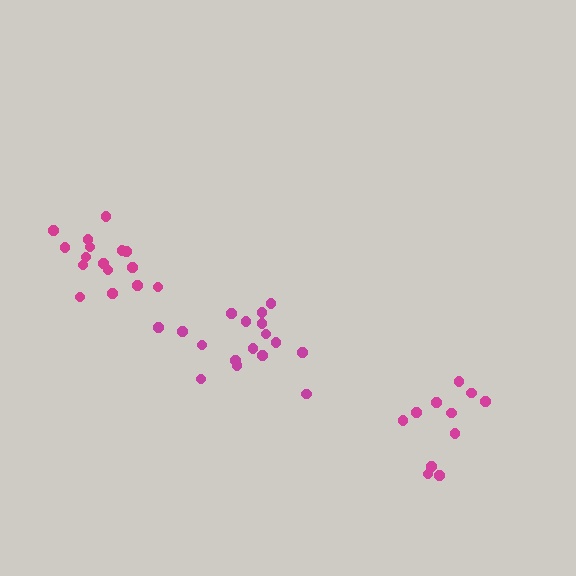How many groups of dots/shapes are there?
There are 3 groups.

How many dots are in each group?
Group 1: 17 dots, Group 2: 16 dots, Group 3: 11 dots (44 total).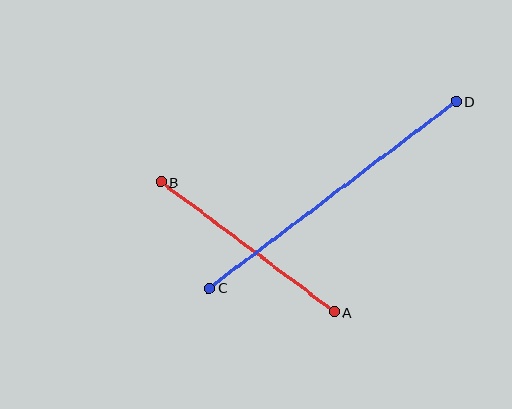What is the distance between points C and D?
The distance is approximately 310 pixels.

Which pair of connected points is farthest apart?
Points C and D are farthest apart.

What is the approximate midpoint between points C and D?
The midpoint is at approximately (333, 195) pixels.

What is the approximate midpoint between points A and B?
The midpoint is at approximately (248, 247) pixels.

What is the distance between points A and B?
The distance is approximately 217 pixels.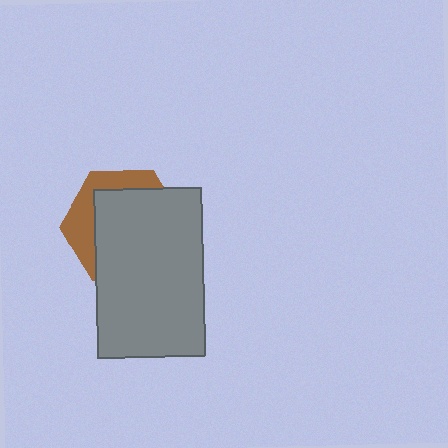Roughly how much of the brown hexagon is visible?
A small part of it is visible (roughly 30%).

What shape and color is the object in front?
The object in front is a gray rectangle.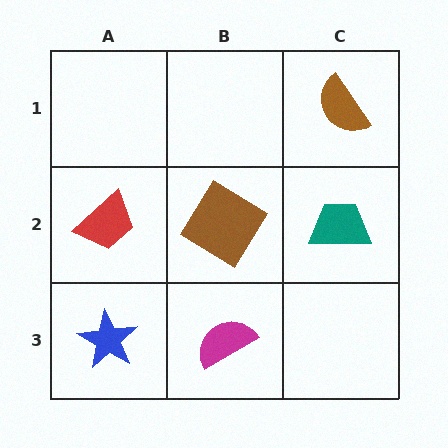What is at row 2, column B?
A brown diamond.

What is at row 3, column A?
A blue star.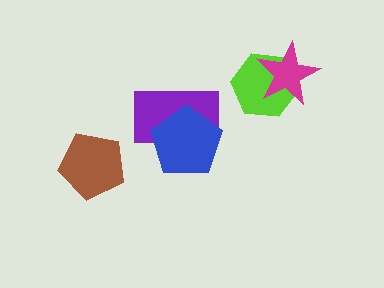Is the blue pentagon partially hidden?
No, no other shape covers it.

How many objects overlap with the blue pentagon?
1 object overlaps with the blue pentagon.